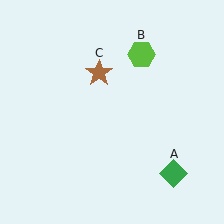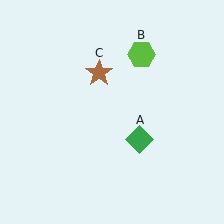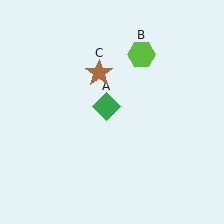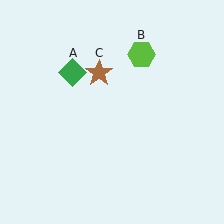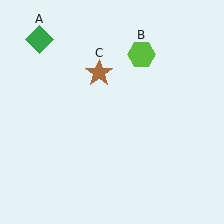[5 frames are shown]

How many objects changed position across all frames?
1 object changed position: green diamond (object A).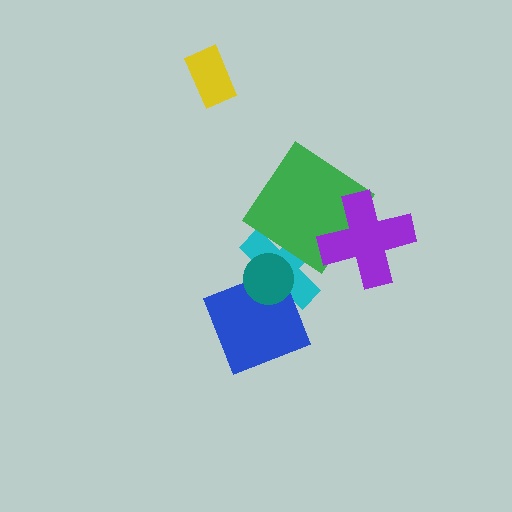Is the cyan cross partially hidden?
Yes, it is partially covered by another shape.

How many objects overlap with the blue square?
2 objects overlap with the blue square.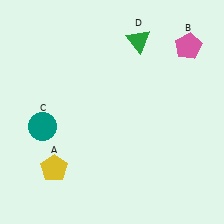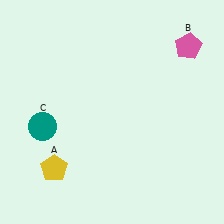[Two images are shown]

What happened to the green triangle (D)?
The green triangle (D) was removed in Image 2. It was in the top-right area of Image 1.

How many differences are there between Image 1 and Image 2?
There is 1 difference between the two images.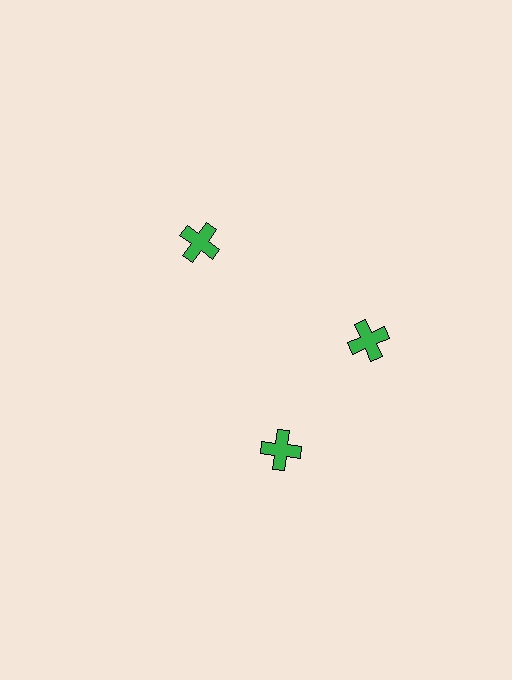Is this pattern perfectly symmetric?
No. The 3 green crosses are arranged in a ring, but one element near the 7 o'clock position is rotated out of alignment along the ring, breaking the 3-fold rotational symmetry.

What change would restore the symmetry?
The symmetry would be restored by rotating it back into even spacing with its neighbors so that all 3 crosses sit at equal angles and equal distance from the center.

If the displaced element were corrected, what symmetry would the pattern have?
It would have 3-fold rotational symmetry — the pattern would map onto itself every 120 degrees.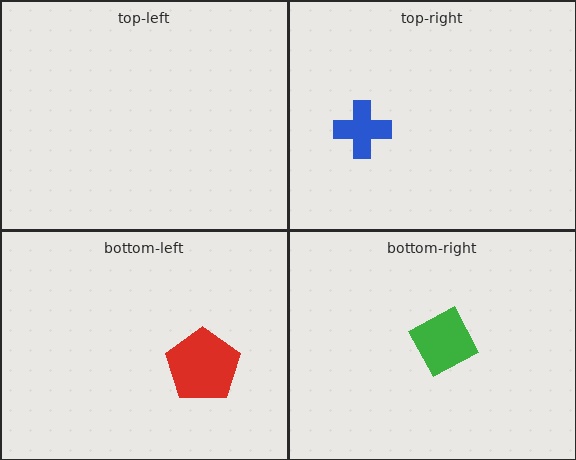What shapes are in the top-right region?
The blue cross.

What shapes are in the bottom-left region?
The red pentagon.